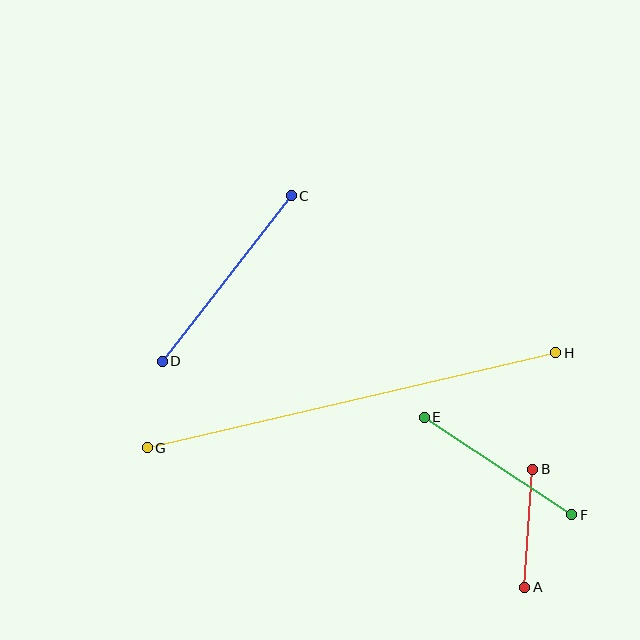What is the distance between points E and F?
The distance is approximately 177 pixels.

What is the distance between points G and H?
The distance is approximately 419 pixels.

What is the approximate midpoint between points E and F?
The midpoint is at approximately (498, 466) pixels.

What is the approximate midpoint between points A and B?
The midpoint is at approximately (529, 528) pixels.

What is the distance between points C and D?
The distance is approximately 210 pixels.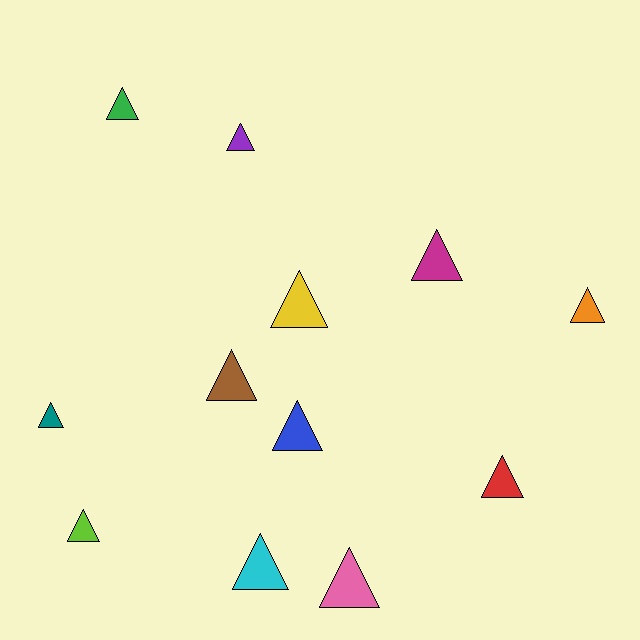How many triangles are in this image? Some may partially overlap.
There are 12 triangles.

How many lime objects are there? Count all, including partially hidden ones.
There is 1 lime object.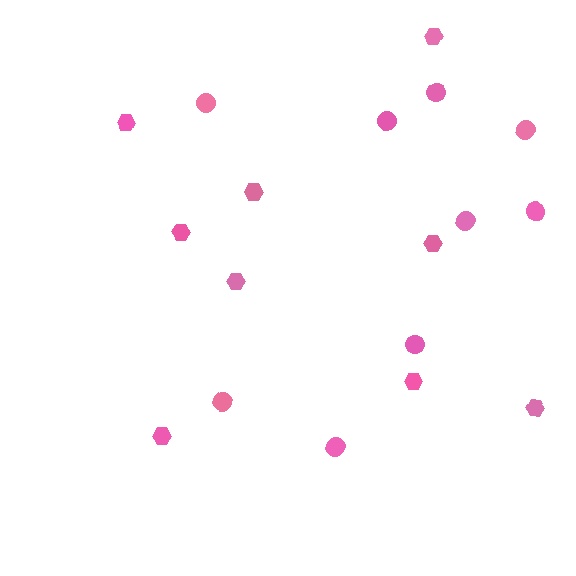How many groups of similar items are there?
There are 2 groups: one group of circles (9) and one group of hexagons (9).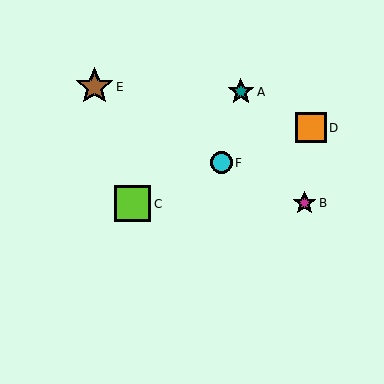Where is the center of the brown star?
The center of the brown star is at (94, 87).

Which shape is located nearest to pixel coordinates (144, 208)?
The lime square (labeled C) at (133, 204) is nearest to that location.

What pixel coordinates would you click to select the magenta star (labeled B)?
Click at (305, 203) to select the magenta star B.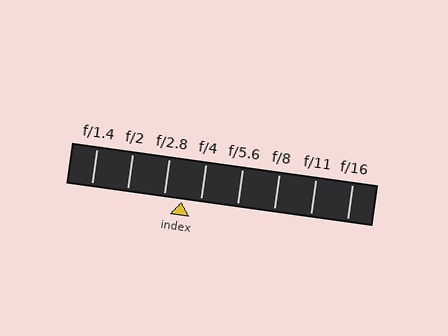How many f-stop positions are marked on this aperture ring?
There are 8 f-stop positions marked.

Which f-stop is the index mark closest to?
The index mark is closest to f/2.8.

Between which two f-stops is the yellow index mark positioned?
The index mark is between f/2.8 and f/4.